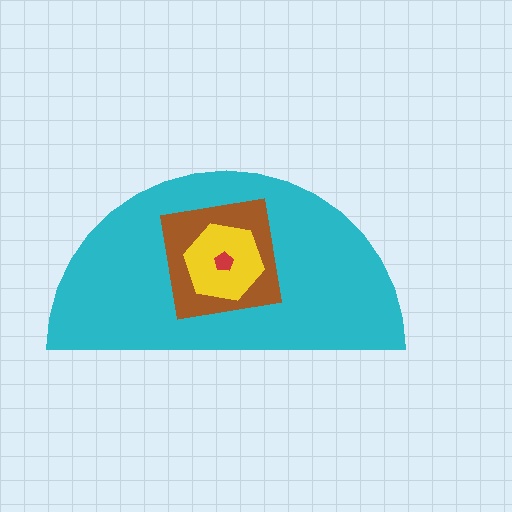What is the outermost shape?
The cyan semicircle.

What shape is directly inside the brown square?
The yellow hexagon.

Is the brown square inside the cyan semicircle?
Yes.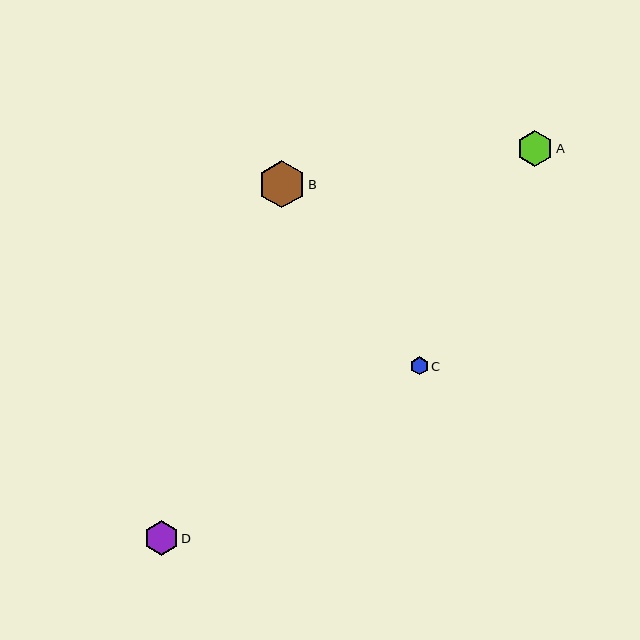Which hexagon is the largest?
Hexagon B is the largest with a size of approximately 47 pixels.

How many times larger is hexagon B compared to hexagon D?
Hexagon B is approximately 1.4 times the size of hexagon D.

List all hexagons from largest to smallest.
From largest to smallest: B, A, D, C.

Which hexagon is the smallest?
Hexagon C is the smallest with a size of approximately 18 pixels.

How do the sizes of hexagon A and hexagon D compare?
Hexagon A and hexagon D are approximately the same size.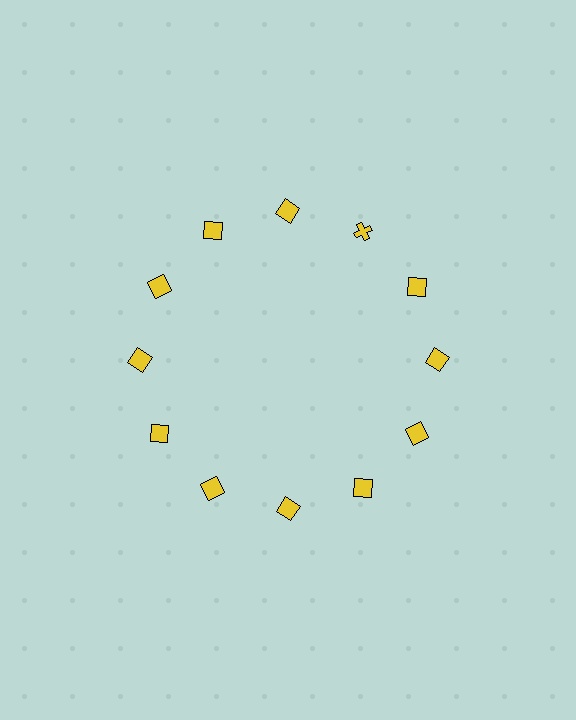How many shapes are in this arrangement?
There are 12 shapes arranged in a ring pattern.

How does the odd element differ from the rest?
It has a different shape: cross instead of square.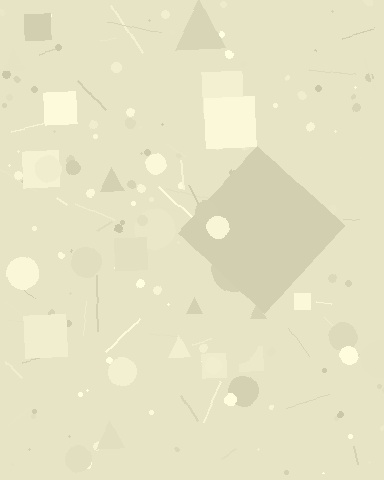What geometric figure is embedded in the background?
A diamond is embedded in the background.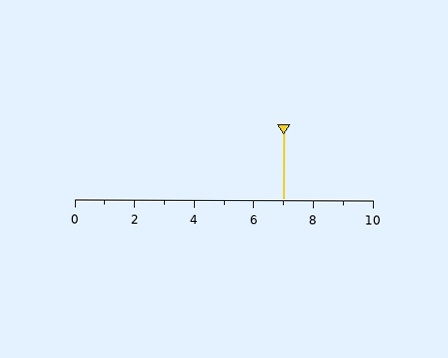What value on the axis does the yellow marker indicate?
The marker indicates approximately 7.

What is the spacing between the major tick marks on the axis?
The major ticks are spaced 2 apart.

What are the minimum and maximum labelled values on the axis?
The axis runs from 0 to 10.